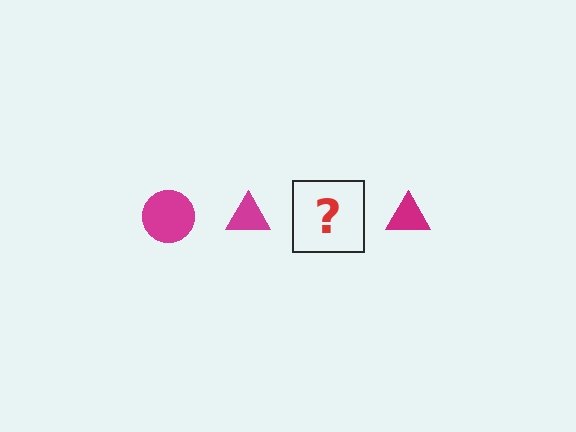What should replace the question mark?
The question mark should be replaced with a magenta circle.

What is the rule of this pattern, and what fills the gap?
The rule is that the pattern cycles through circle, triangle shapes in magenta. The gap should be filled with a magenta circle.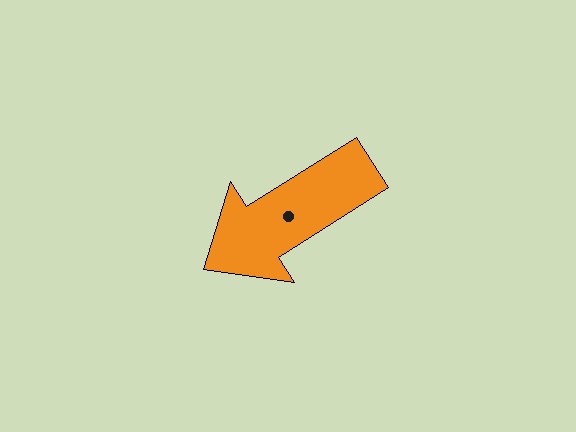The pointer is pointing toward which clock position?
Roughly 8 o'clock.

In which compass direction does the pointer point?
Southwest.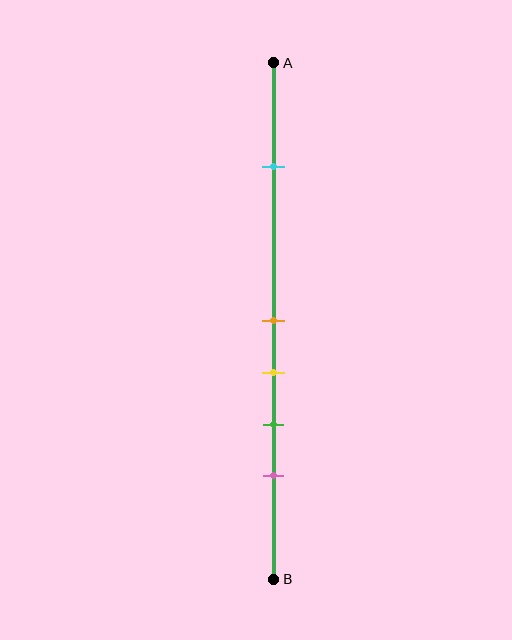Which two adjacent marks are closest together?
The orange and yellow marks are the closest adjacent pair.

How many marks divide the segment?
There are 5 marks dividing the segment.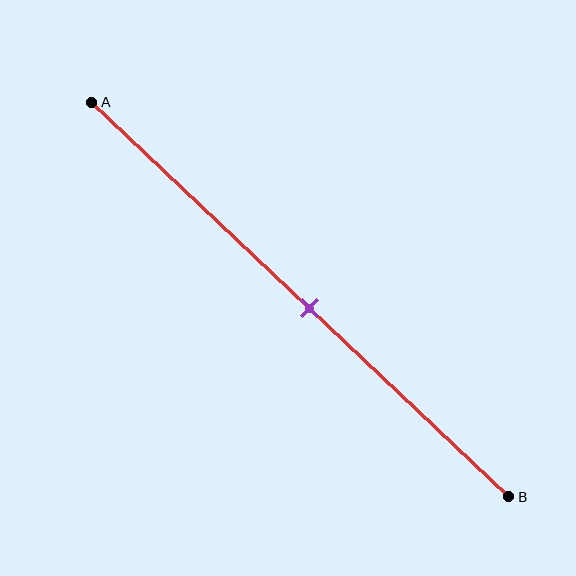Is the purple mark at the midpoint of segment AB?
Yes, the mark is approximately at the midpoint.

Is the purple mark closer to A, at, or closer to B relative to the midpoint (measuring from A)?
The purple mark is approximately at the midpoint of segment AB.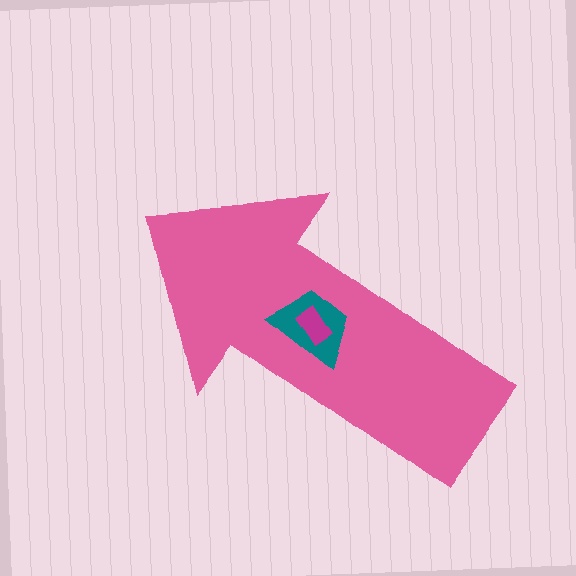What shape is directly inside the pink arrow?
The teal trapezoid.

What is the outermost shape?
The pink arrow.